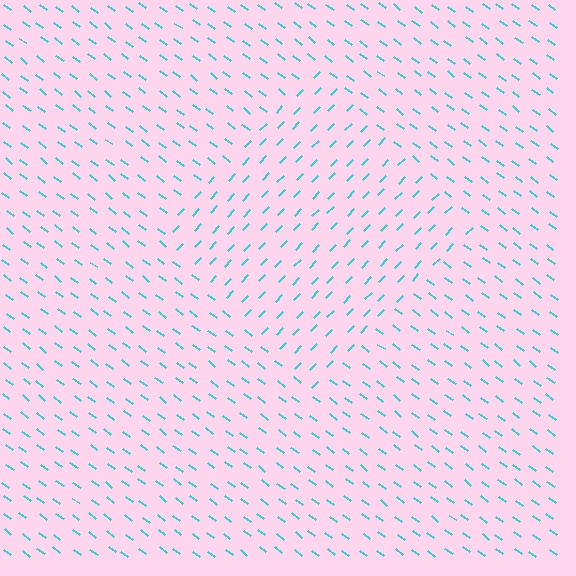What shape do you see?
I see a diamond.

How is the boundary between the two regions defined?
The boundary is defined purely by a change in line orientation (approximately 83 degrees difference). All lines are the same color and thickness.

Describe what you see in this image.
The image is filled with small cyan line segments. A diamond region in the image has lines oriented differently from the surrounding lines, creating a visible texture boundary.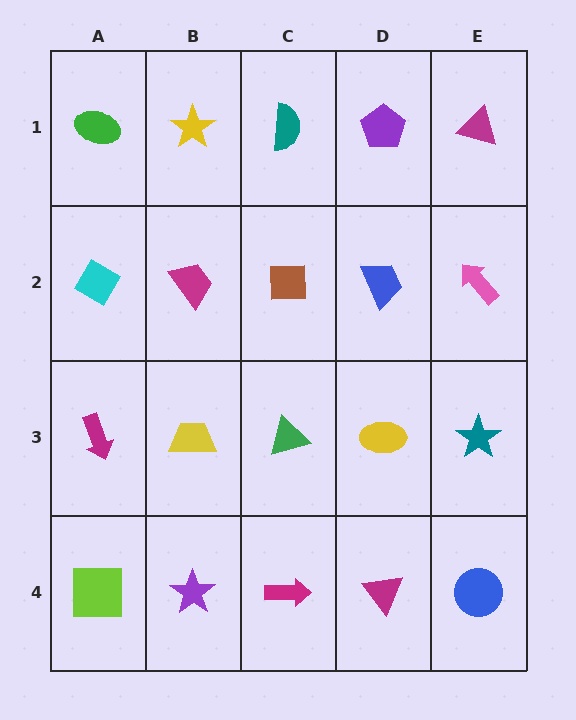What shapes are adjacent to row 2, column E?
A magenta triangle (row 1, column E), a teal star (row 3, column E), a blue trapezoid (row 2, column D).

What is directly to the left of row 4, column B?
A lime square.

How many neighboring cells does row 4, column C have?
3.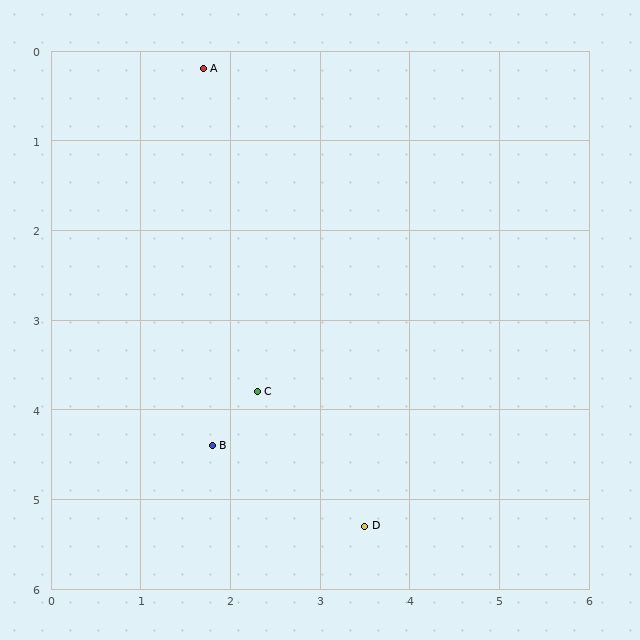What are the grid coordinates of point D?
Point D is at approximately (3.5, 5.3).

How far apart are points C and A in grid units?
Points C and A are about 3.6 grid units apart.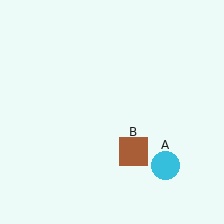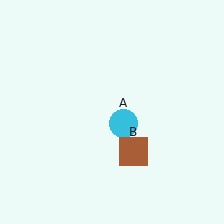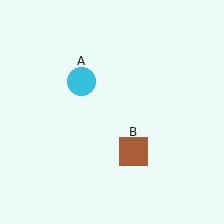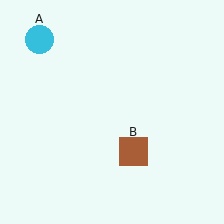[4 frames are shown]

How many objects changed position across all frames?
1 object changed position: cyan circle (object A).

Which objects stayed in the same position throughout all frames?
Brown square (object B) remained stationary.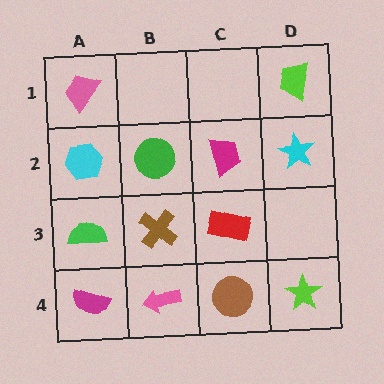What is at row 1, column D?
A lime trapezoid.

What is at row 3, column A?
A green semicircle.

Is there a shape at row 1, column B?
No, that cell is empty.